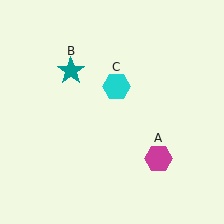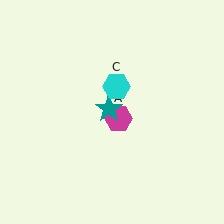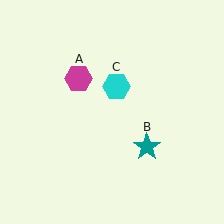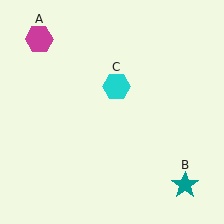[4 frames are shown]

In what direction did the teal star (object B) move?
The teal star (object B) moved down and to the right.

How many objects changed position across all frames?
2 objects changed position: magenta hexagon (object A), teal star (object B).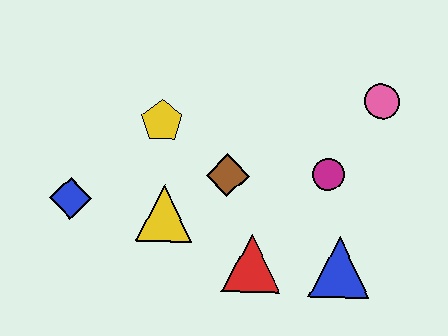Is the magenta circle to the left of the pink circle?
Yes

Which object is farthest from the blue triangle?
The blue diamond is farthest from the blue triangle.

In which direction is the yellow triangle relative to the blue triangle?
The yellow triangle is to the left of the blue triangle.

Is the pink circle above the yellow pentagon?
Yes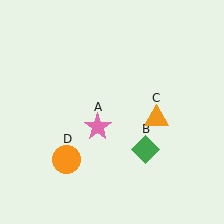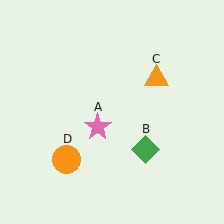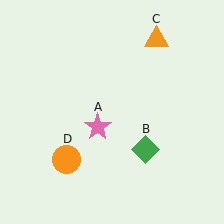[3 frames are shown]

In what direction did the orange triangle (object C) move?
The orange triangle (object C) moved up.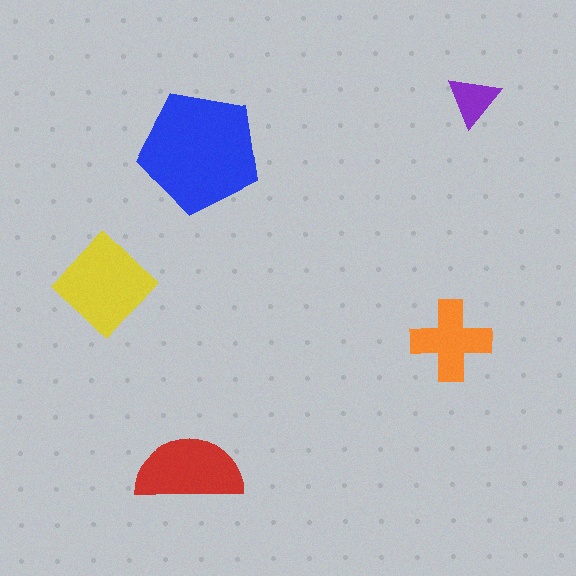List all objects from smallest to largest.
The purple triangle, the orange cross, the red semicircle, the yellow diamond, the blue pentagon.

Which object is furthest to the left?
The yellow diamond is leftmost.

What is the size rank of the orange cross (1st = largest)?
4th.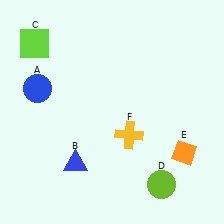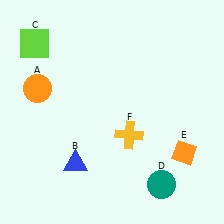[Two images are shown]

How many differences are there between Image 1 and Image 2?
There are 2 differences between the two images.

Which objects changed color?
A changed from blue to orange. D changed from lime to teal.